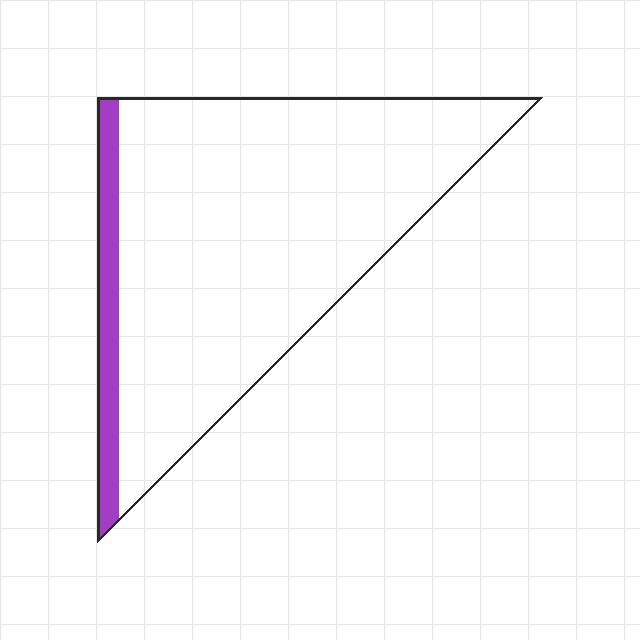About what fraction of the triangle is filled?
About one tenth (1/10).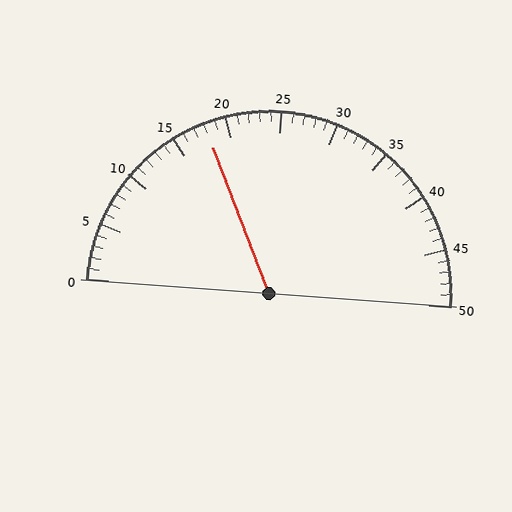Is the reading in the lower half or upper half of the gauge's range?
The reading is in the lower half of the range (0 to 50).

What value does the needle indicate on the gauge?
The needle indicates approximately 18.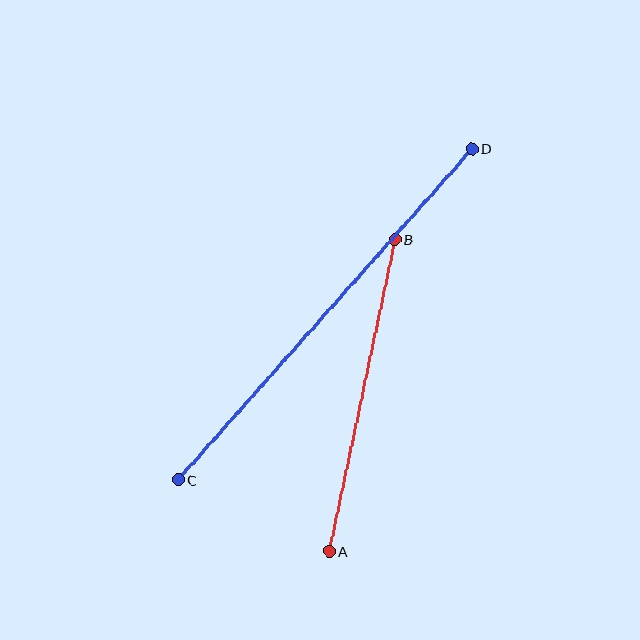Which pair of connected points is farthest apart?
Points C and D are farthest apart.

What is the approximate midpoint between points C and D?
The midpoint is at approximately (325, 314) pixels.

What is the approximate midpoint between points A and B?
The midpoint is at approximately (362, 395) pixels.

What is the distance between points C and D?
The distance is approximately 443 pixels.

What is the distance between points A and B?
The distance is approximately 318 pixels.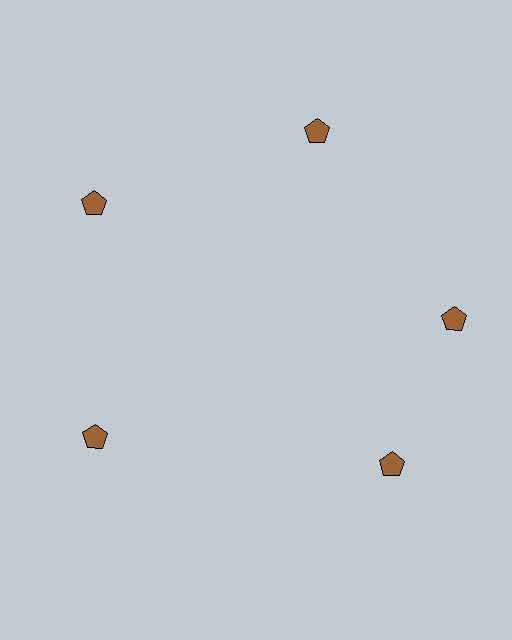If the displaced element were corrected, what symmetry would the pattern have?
It would have 5-fold rotational symmetry — the pattern would map onto itself every 72 degrees.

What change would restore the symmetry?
The symmetry would be restored by rotating it back into even spacing with its neighbors so that all 5 pentagons sit at equal angles and equal distance from the center.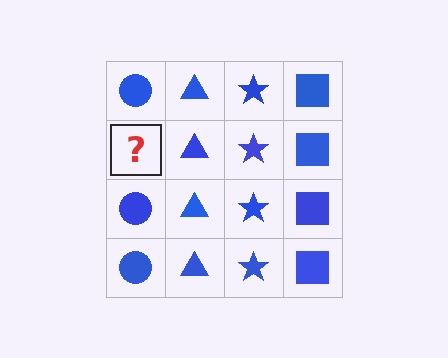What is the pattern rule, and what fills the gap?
The rule is that each column has a consistent shape. The gap should be filled with a blue circle.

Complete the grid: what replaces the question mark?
The question mark should be replaced with a blue circle.